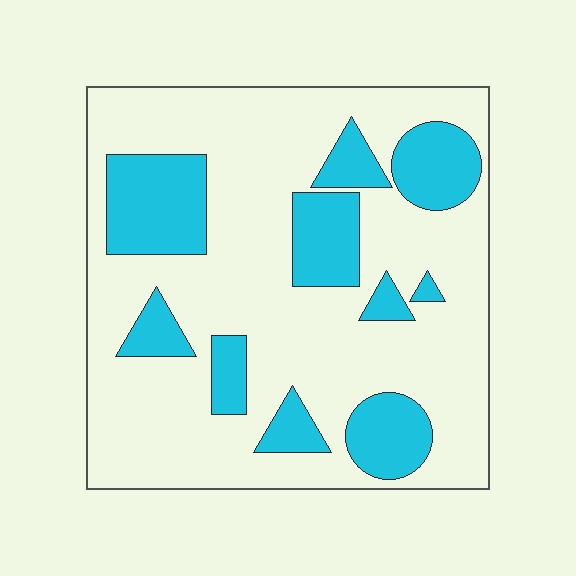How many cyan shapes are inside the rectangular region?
10.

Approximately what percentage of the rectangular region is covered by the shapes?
Approximately 25%.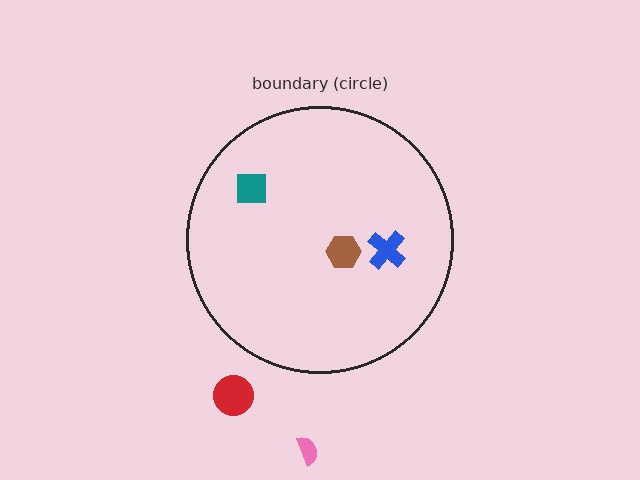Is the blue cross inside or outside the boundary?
Inside.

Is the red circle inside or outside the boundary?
Outside.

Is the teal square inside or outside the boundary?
Inside.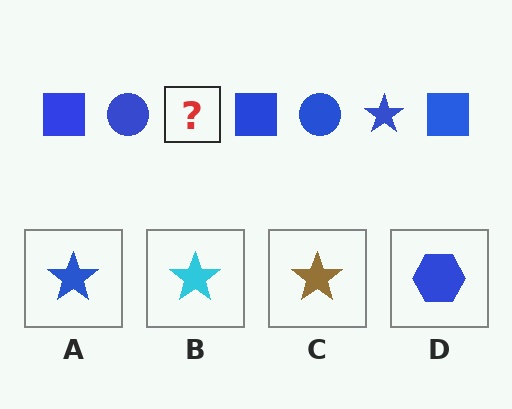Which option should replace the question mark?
Option A.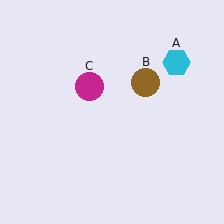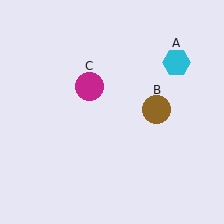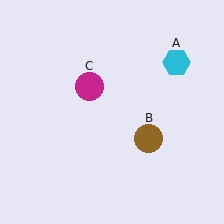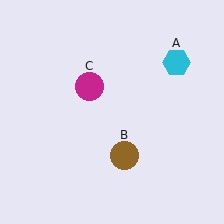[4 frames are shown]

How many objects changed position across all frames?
1 object changed position: brown circle (object B).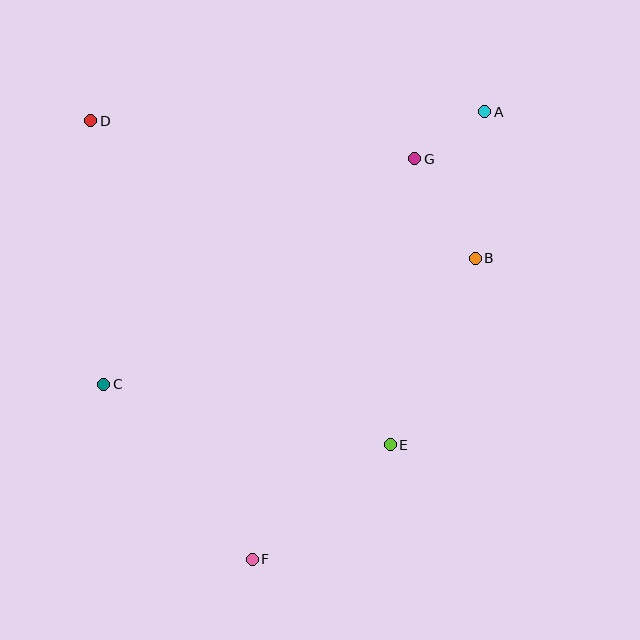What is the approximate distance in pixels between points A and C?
The distance between A and C is approximately 469 pixels.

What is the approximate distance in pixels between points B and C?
The distance between B and C is approximately 392 pixels.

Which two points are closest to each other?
Points A and G are closest to each other.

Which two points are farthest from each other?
Points A and F are farthest from each other.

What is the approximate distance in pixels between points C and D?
The distance between C and D is approximately 264 pixels.